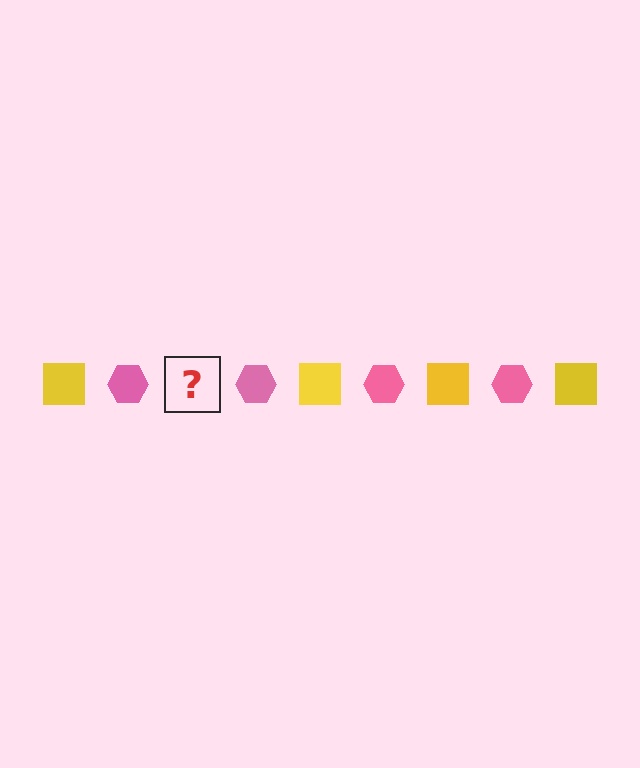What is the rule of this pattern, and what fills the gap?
The rule is that the pattern alternates between yellow square and pink hexagon. The gap should be filled with a yellow square.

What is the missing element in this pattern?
The missing element is a yellow square.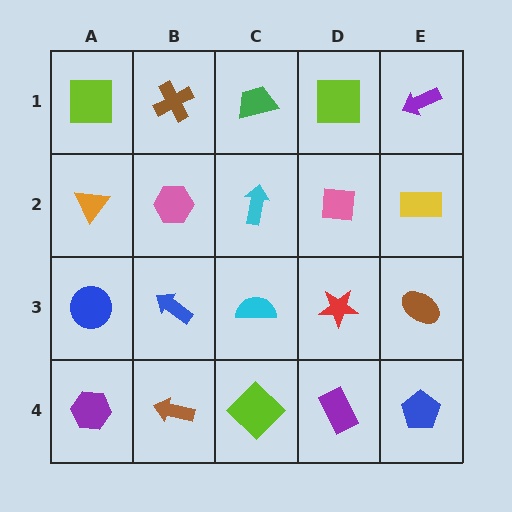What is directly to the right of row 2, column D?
A yellow rectangle.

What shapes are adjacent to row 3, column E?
A yellow rectangle (row 2, column E), a blue pentagon (row 4, column E), a red star (row 3, column D).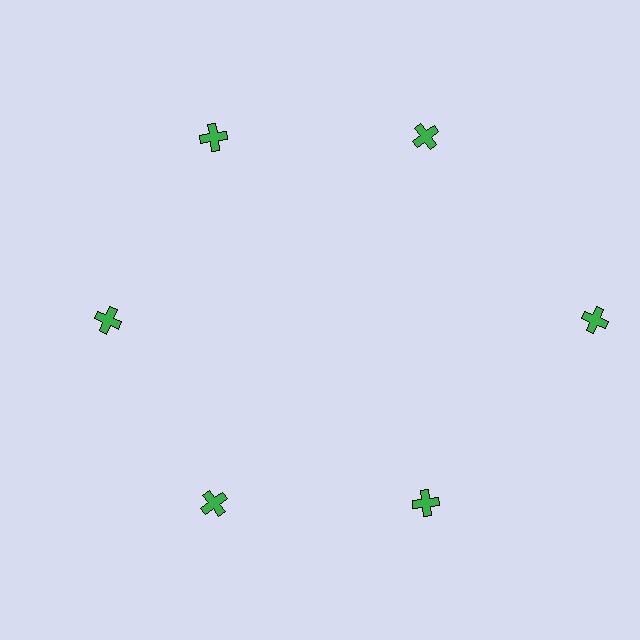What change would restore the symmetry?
The symmetry would be restored by moving it inward, back onto the ring so that all 6 crosses sit at equal angles and equal distance from the center.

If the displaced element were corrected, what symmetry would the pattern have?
It would have 6-fold rotational symmetry — the pattern would map onto itself every 60 degrees.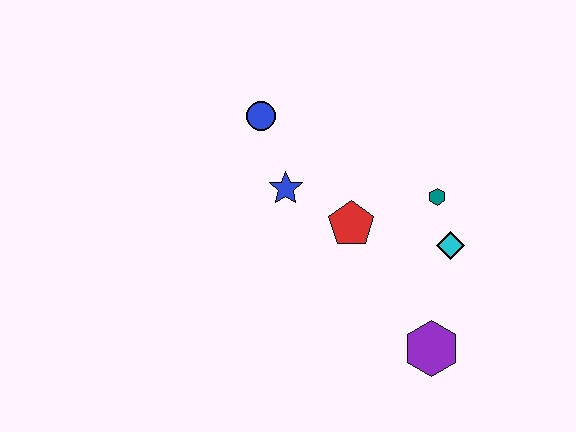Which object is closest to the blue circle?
The blue star is closest to the blue circle.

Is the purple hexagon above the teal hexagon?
No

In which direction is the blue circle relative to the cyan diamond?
The blue circle is to the left of the cyan diamond.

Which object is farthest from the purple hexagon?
The blue circle is farthest from the purple hexagon.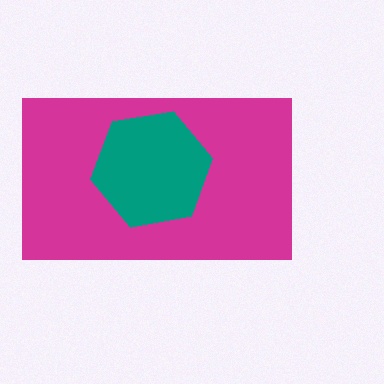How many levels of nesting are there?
2.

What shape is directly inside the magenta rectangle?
The teal hexagon.